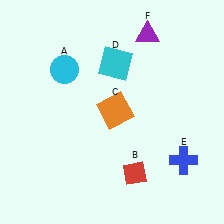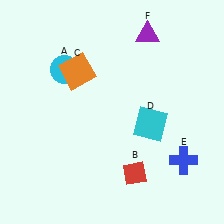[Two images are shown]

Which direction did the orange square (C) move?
The orange square (C) moved up.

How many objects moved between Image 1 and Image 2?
2 objects moved between the two images.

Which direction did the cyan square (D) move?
The cyan square (D) moved down.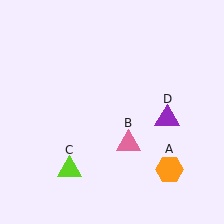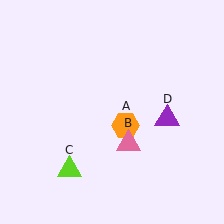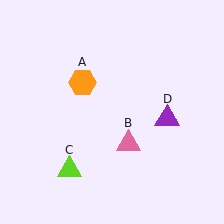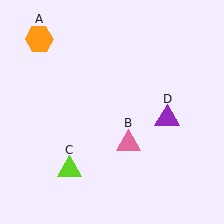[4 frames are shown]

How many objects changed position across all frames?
1 object changed position: orange hexagon (object A).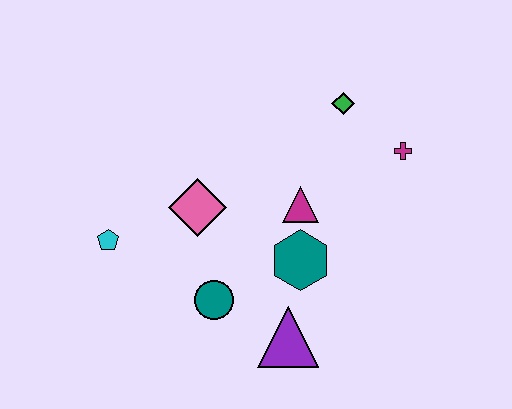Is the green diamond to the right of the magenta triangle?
Yes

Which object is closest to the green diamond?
The magenta cross is closest to the green diamond.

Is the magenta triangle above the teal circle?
Yes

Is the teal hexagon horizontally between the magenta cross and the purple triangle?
Yes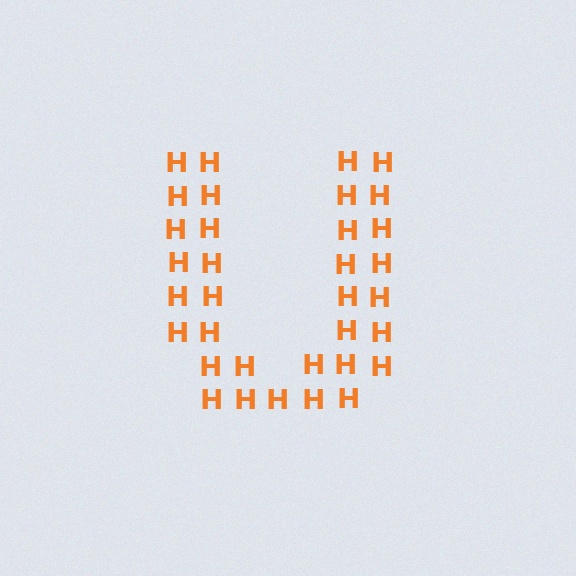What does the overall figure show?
The overall figure shows the letter U.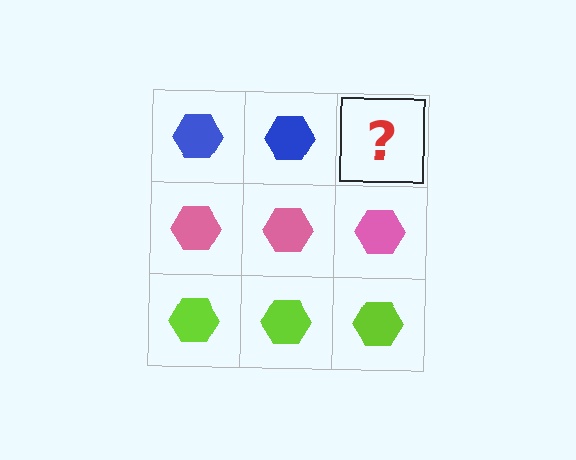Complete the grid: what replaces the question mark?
The question mark should be replaced with a blue hexagon.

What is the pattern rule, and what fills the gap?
The rule is that each row has a consistent color. The gap should be filled with a blue hexagon.